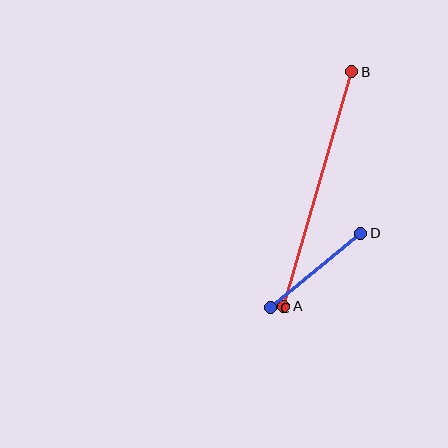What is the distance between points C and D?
The distance is approximately 117 pixels.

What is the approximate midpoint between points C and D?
The midpoint is at approximately (316, 270) pixels.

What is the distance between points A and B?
The distance is approximately 244 pixels.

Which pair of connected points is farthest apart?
Points A and B are farthest apart.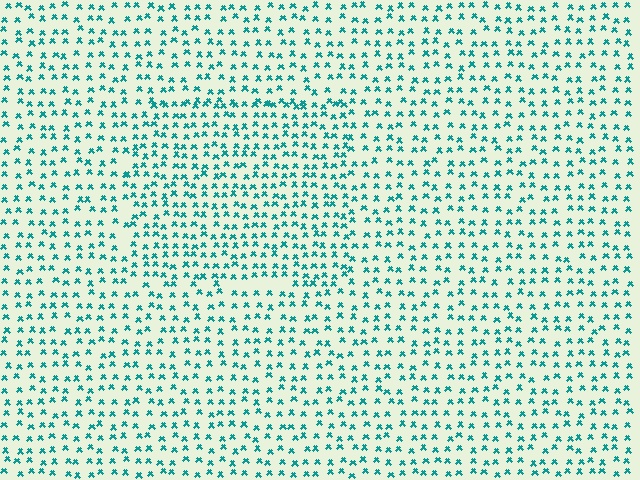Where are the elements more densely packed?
The elements are more densely packed inside the rectangle boundary.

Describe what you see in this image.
The image contains small teal elements arranged at two different densities. A rectangle-shaped region is visible where the elements are more densely packed than the surrounding area.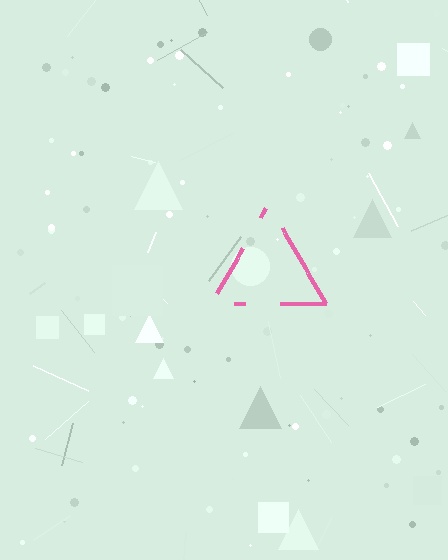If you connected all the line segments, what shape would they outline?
They would outline a triangle.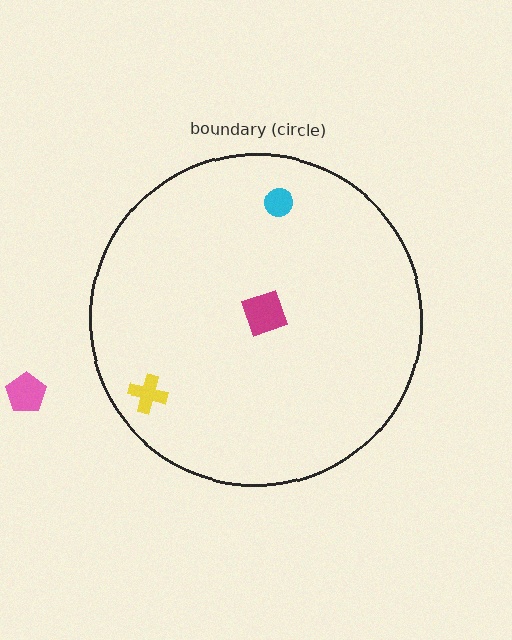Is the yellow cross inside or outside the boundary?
Inside.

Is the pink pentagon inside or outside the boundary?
Outside.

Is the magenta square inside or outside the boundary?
Inside.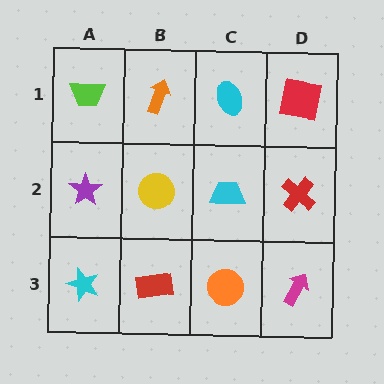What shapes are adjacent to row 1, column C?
A cyan trapezoid (row 2, column C), an orange arrow (row 1, column B), a red square (row 1, column D).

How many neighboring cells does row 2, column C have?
4.